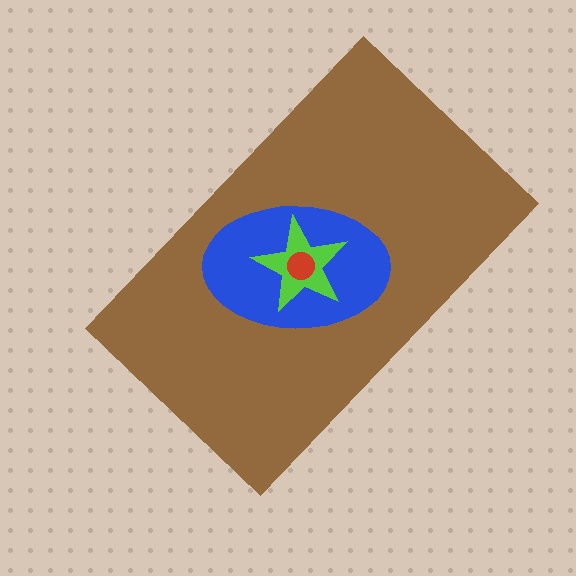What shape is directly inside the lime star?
The red circle.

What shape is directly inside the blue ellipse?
The lime star.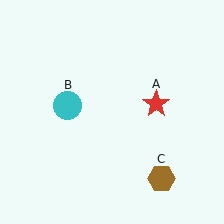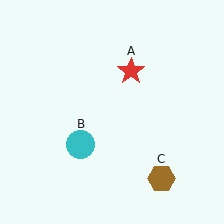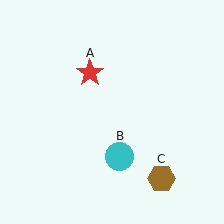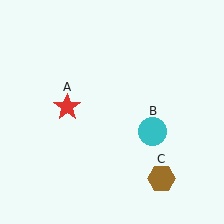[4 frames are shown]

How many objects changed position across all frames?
2 objects changed position: red star (object A), cyan circle (object B).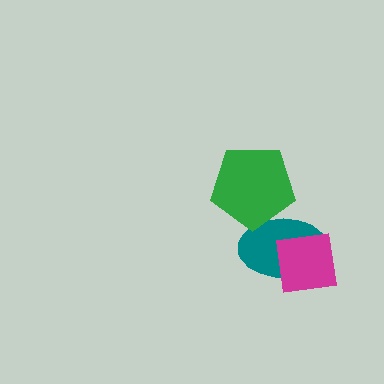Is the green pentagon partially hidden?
No, no other shape covers it.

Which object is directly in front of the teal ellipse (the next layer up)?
The magenta square is directly in front of the teal ellipse.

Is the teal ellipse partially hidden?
Yes, it is partially covered by another shape.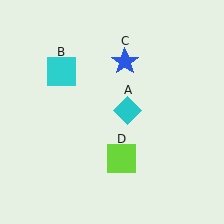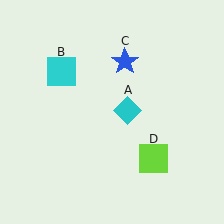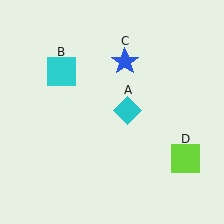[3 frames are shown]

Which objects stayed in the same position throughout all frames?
Cyan diamond (object A) and cyan square (object B) and blue star (object C) remained stationary.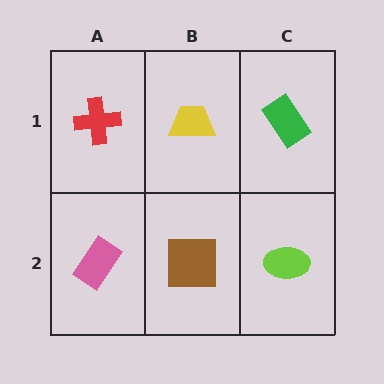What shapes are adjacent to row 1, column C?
A lime ellipse (row 2, column C), a yellow trapezoid (row 1, column B).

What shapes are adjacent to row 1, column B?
A brown square (row 2, column B), a red cross (row 1, column A), a green rectangle (row 1, column C).